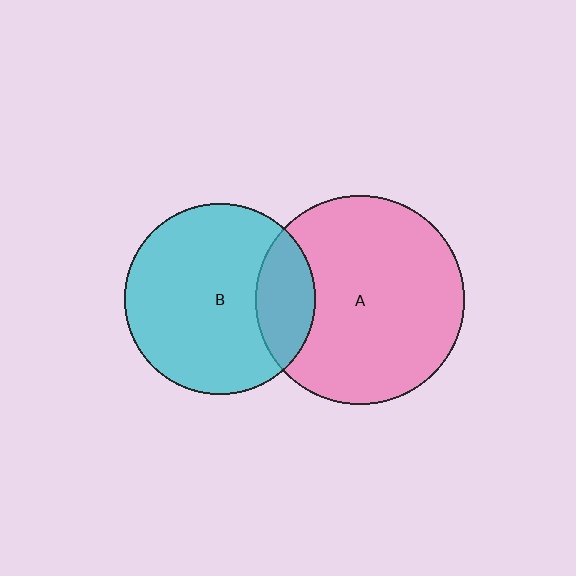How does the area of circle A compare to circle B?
Approximately 1.2 times.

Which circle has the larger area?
Circle A (pink).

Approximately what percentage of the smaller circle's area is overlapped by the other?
Approximately 20%.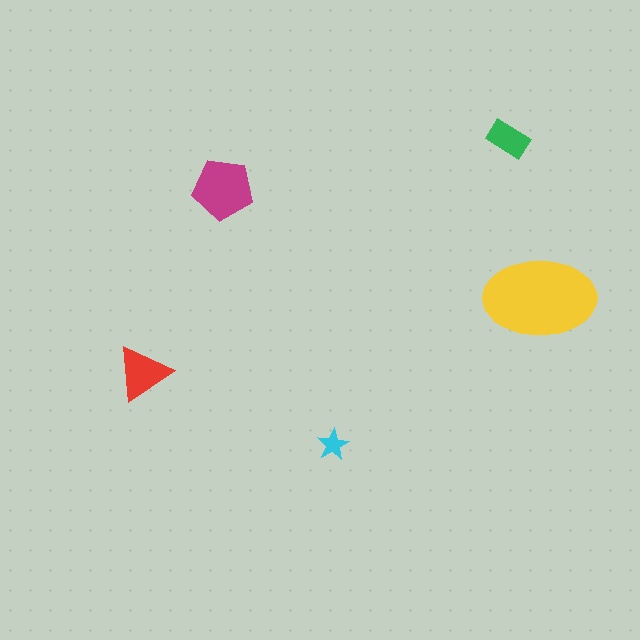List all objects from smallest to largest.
The cyan star, the green rectangle, the red triangle, the magenta pentagon, the yellow ellipse.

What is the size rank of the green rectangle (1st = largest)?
4th.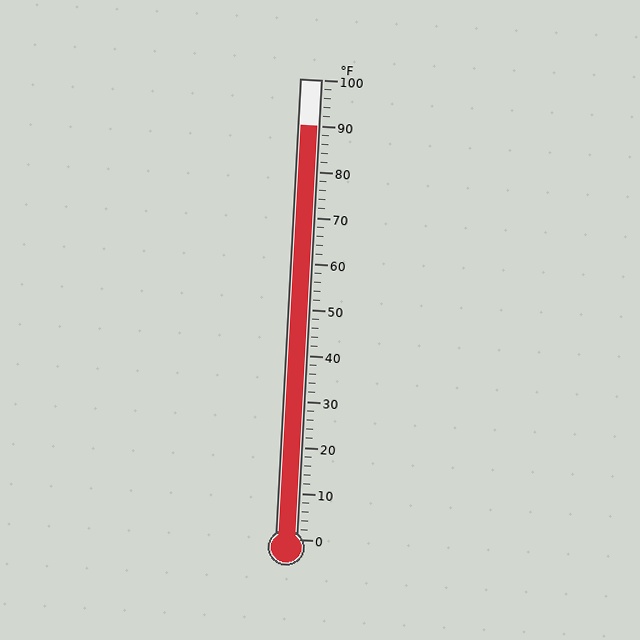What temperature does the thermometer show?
The thermometer shows approximately 90°F.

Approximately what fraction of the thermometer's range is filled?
The thermometer is filled to approximately 90% of its range.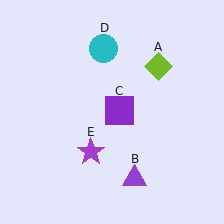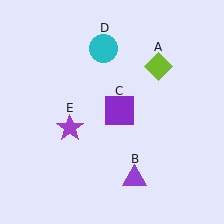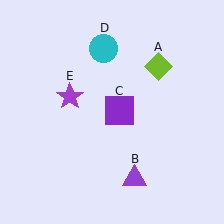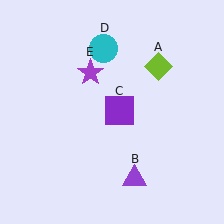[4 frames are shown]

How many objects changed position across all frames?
1 object changed position: purple star (object E).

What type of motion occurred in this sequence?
The purple star (object E) rotated clockwise around the center of the scene.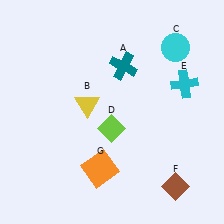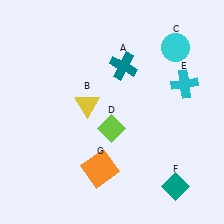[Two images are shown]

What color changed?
The diamond (F) changed from brown in Image 1 to teal in Image 2.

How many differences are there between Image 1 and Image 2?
There is 1 difference between the two images.